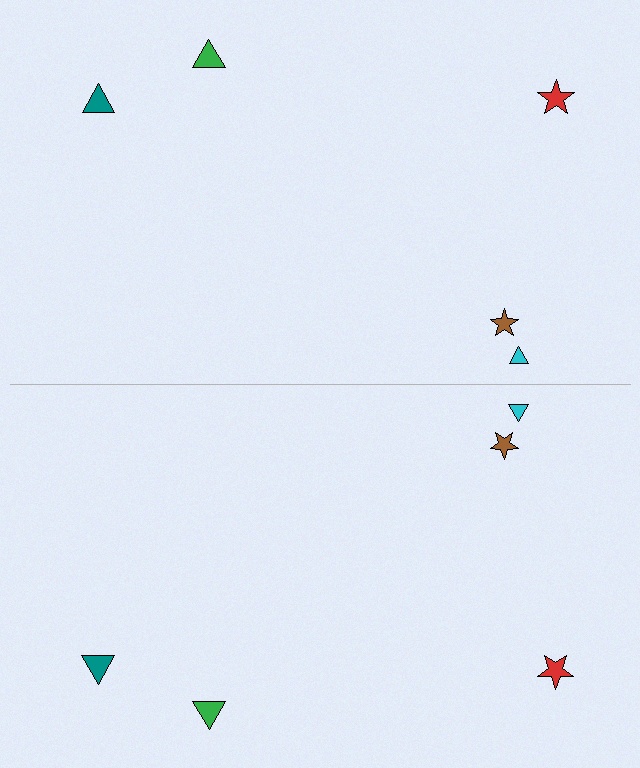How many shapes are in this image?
There are 10 shapes in this image.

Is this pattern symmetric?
Yes, this pattern has bilateral (reflection) symmetry.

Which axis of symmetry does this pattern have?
The pattern has a horizontal axis of symmetry running through the center of the image.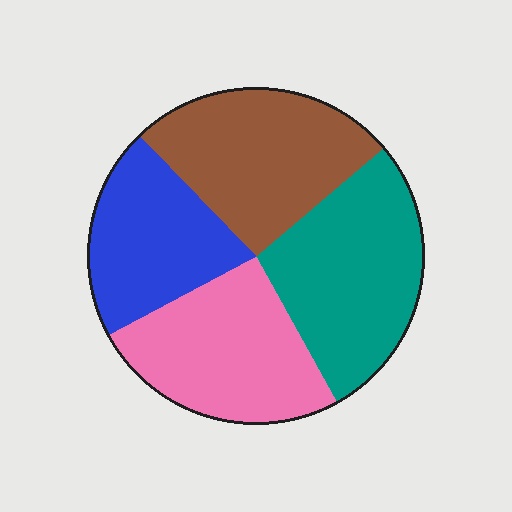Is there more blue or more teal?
Teal.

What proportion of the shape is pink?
Pink takes up between a quarter and a half of the shape.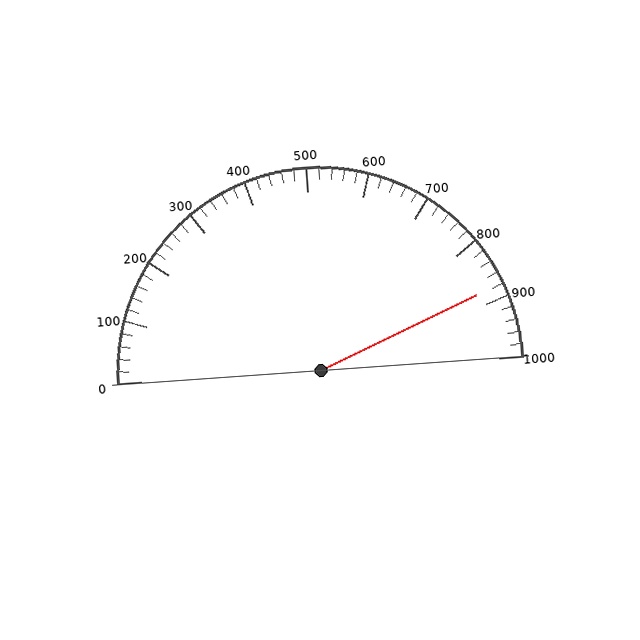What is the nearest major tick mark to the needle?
The nearest major tick mark is 900.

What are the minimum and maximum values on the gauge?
The gauge ranges from 0 to 1000.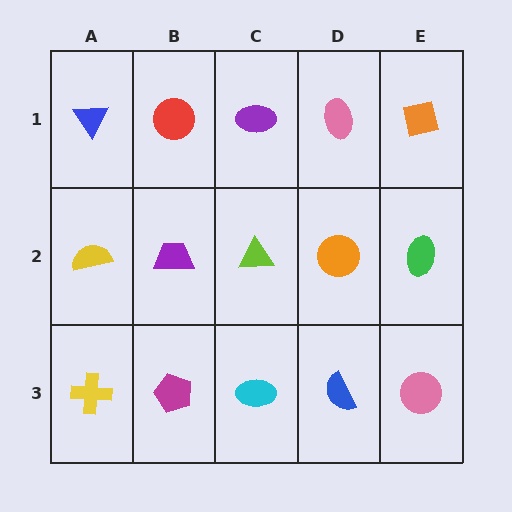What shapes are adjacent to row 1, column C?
A lime triangle (row 2, column C), a red circle (row 1, column B), a pink ellipse (row 1, column D).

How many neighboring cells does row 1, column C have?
3.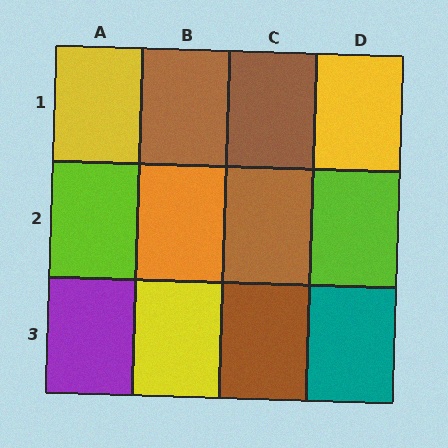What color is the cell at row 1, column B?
Brown.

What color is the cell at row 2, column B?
Orange.